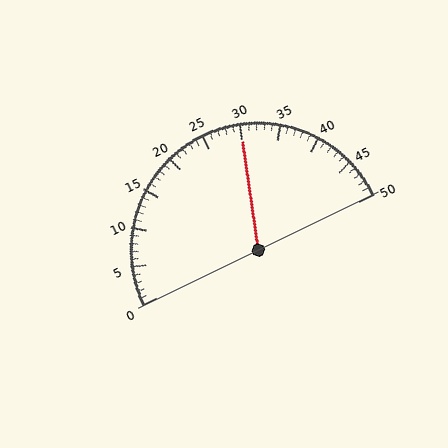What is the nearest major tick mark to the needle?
The nearest major tick mark is 30.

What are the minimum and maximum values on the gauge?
The gauge ranges from 0 to 50.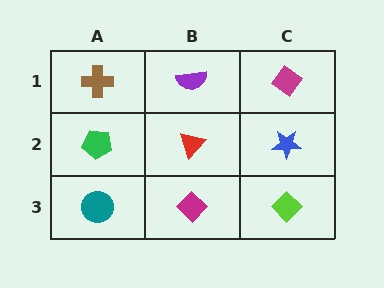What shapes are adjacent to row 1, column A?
A green pentagon (row 2, column A), a purple semicircle (row 1, column B).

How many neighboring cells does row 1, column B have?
3.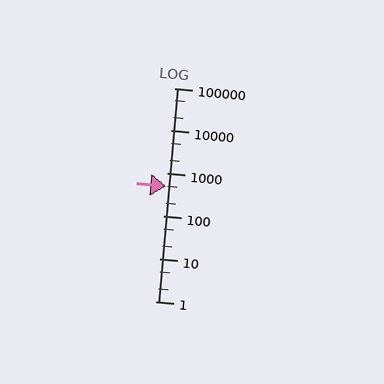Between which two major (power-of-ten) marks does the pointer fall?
The pointer is between 100 and 1000.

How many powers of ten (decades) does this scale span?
The scale spans 5 decades, from 1 to 100000.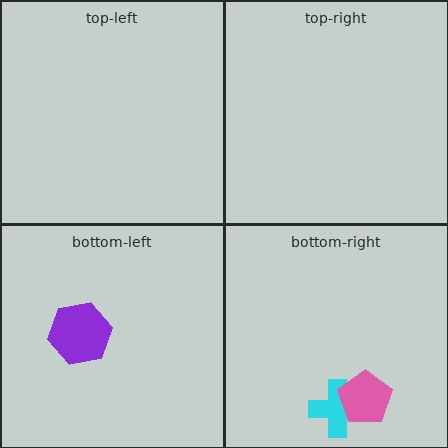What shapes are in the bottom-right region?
The cyan cross, the pink pentagon.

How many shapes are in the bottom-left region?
1.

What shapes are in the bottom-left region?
The purple hexagon.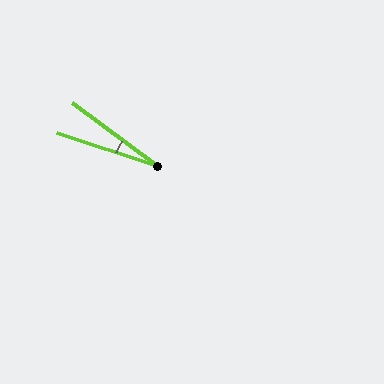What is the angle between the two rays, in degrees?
Approximately 18 degrees.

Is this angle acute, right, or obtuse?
It is acute.